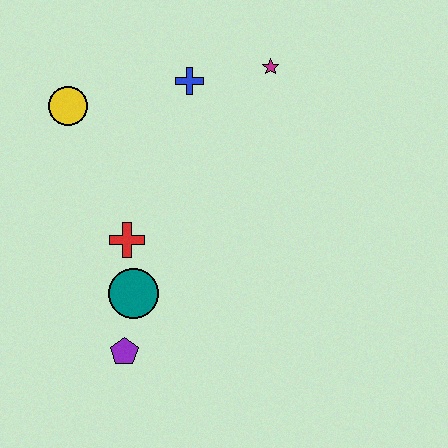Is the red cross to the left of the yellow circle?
No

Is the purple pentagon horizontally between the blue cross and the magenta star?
No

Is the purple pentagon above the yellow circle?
No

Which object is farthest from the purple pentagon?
The magenta star is farthest from the purple pentagon.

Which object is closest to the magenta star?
The blue cross is closest to the magenta star.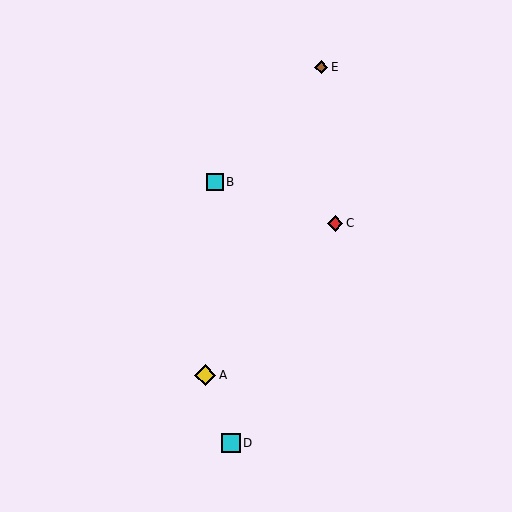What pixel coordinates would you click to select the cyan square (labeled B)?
Click at (215, 182) to select the cyan square B.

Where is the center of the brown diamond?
The center of the brown diamond is at (321, 67).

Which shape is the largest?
The yellow diamond (labeled A) is the largest.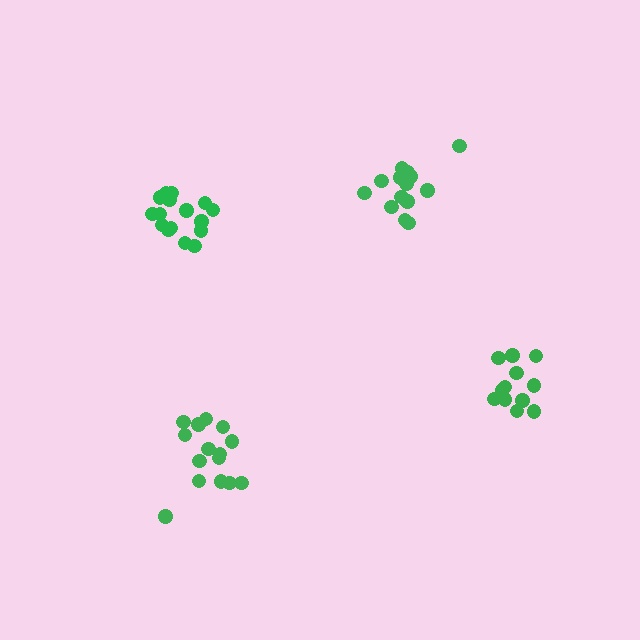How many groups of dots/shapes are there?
There are 4 groups.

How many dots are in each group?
Group 1: 15 dots, Group 2: 15 dots, Group 3: 12 dots, Group 4: 16 dots (58 total).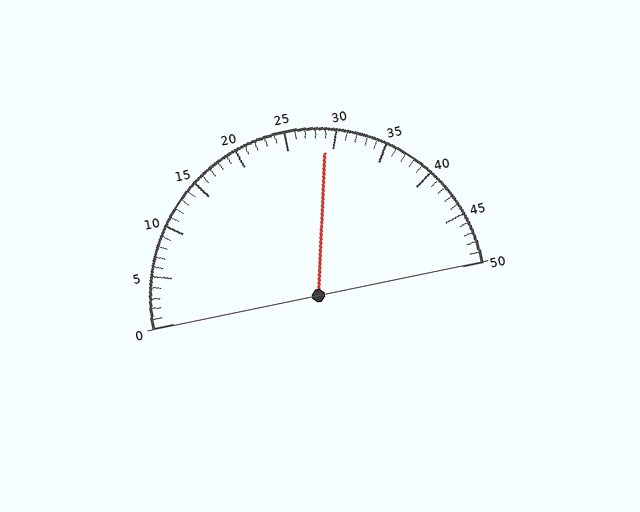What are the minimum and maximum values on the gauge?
The gauge ranges from 0 to 50.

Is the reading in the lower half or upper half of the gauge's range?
The reading is in the upper half of the range (0 to 50).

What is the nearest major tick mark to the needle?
The nearest major tick mark is 30.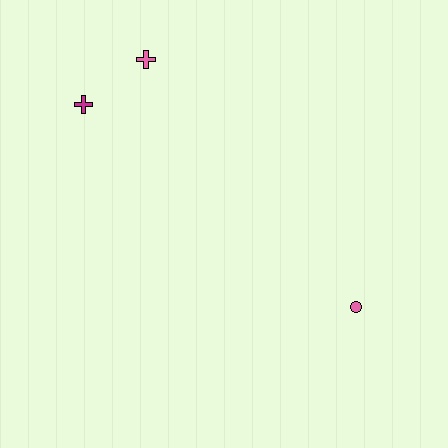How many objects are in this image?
There are 3 objects.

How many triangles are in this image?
There are no triangles.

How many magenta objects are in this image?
There is 1 magenta object.